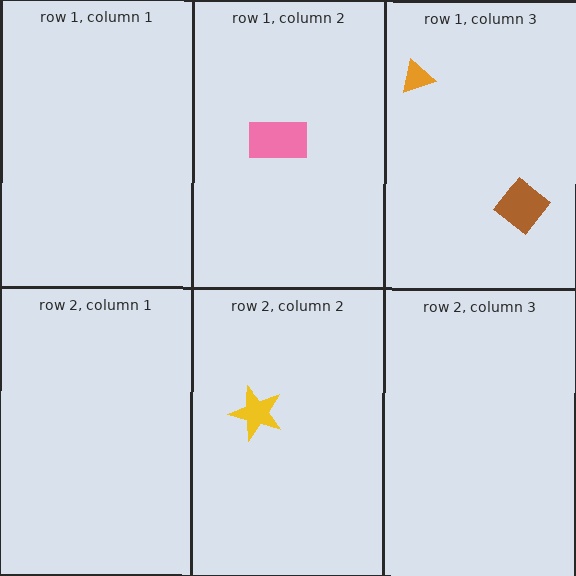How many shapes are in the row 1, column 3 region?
2.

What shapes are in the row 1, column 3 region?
The orange triangle, the brown diamond.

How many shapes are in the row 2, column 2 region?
1.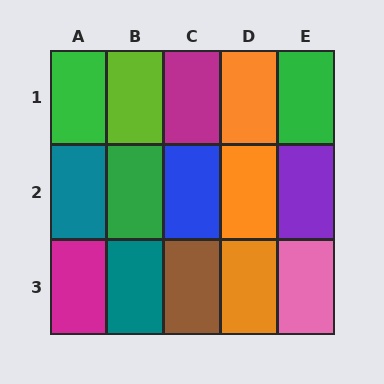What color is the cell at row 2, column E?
Purple.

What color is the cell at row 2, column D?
Orange.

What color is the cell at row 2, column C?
Blue.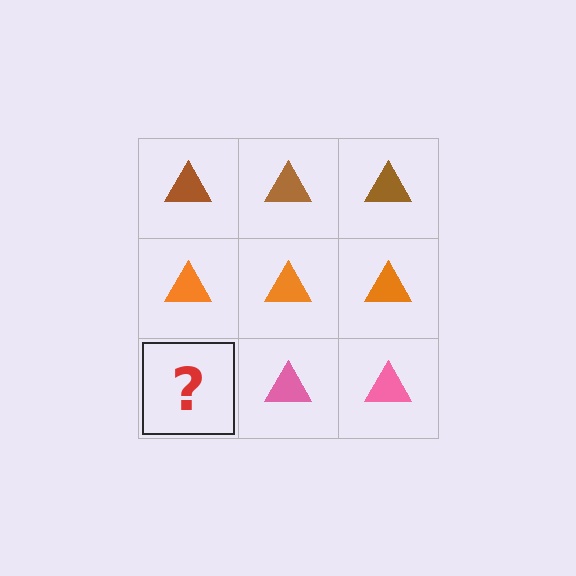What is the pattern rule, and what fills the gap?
The rule is that each row has a consistent color. The gap should be filled with a pink triangle.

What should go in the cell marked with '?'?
The missing cell should contain a pink triangle.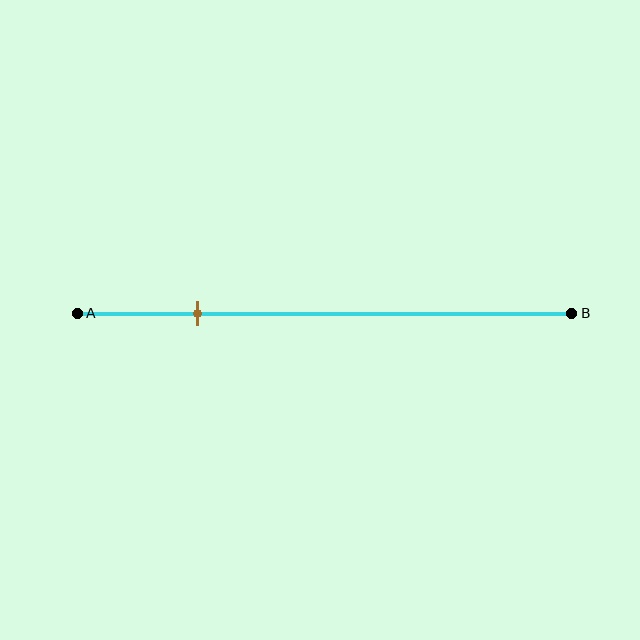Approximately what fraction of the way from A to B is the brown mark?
The brown mark is approximately 25% of the way from A to B.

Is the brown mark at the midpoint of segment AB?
No, the mark is at about 25% from A, not at the 50% midpoint.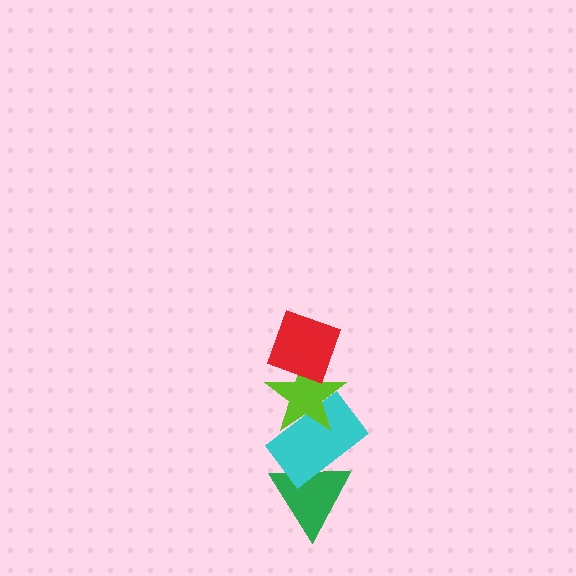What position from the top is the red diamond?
The red diamond is 1st from the top.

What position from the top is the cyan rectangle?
The cyan rectangle is 3rd from the top.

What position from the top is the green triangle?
The green triangle is 4th from the top.